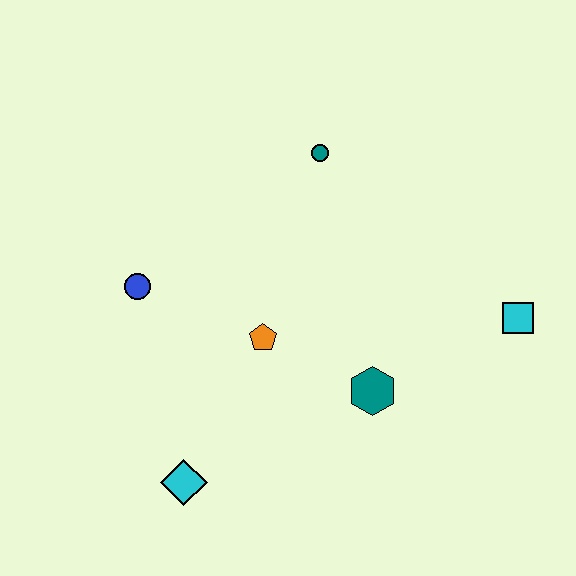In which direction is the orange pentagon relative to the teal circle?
The orange pentagon is below the teal circle.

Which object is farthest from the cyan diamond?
The cyan square is farthest from the cyan diamond.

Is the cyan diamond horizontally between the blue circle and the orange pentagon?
Yes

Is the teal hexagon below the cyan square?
Yes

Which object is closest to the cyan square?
The teal hexagon is closest to the cyan square.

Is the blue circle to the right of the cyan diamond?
No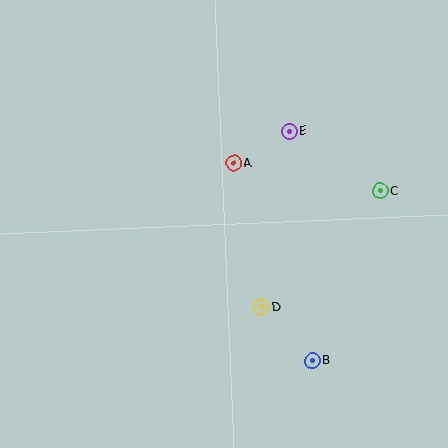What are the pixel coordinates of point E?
Point E is at (290, 131).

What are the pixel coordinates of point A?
Point A is at (234, 163).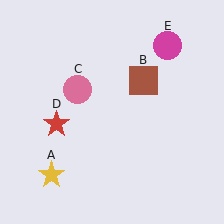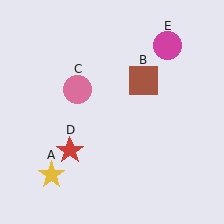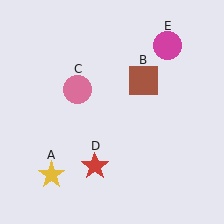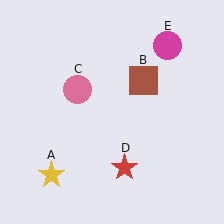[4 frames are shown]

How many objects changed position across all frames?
1 object changed position: red star (object D).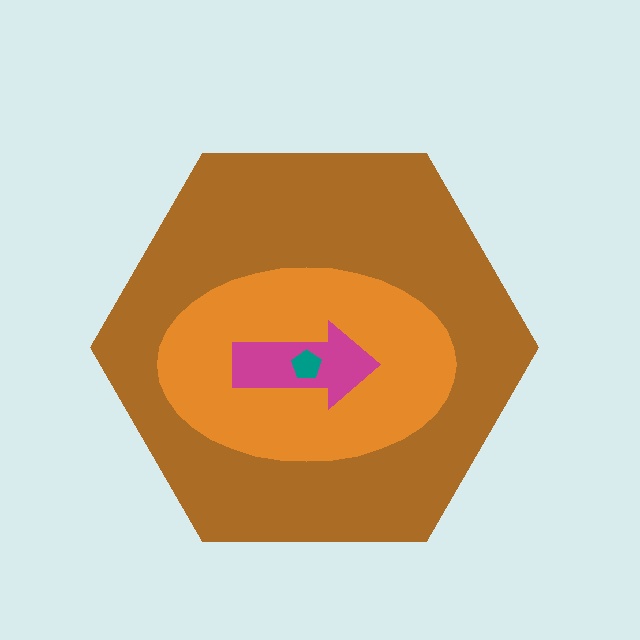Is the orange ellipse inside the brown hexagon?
Yes.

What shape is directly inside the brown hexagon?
The orange ellipse.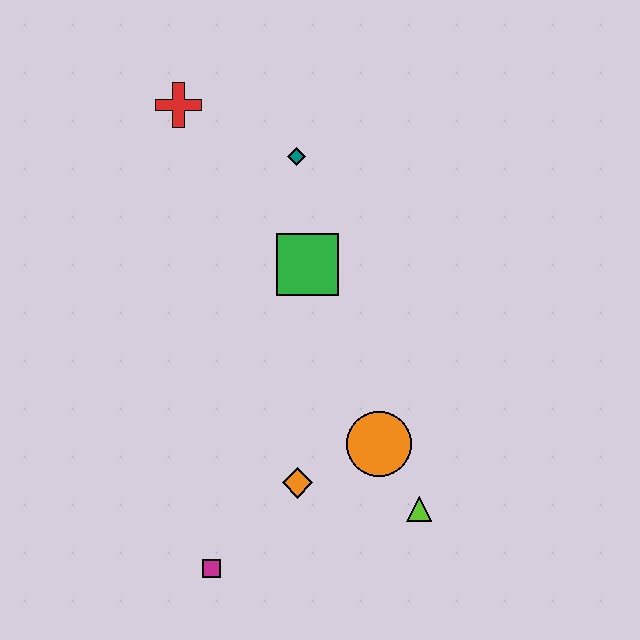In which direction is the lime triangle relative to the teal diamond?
The lime triangle is below the teal diamond.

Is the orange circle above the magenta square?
Yes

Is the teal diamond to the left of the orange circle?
Yes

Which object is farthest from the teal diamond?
The magenta square is farthest from the teal diamond.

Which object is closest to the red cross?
The teal diamond is closest to the red cross.